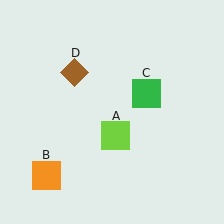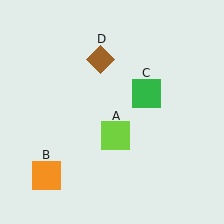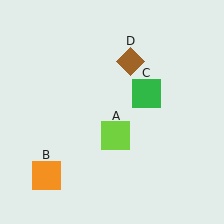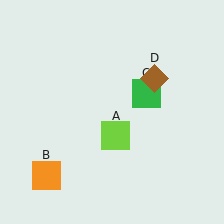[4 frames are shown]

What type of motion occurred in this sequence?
The brown diamond (object D) rotated clockwise around the center of the scene.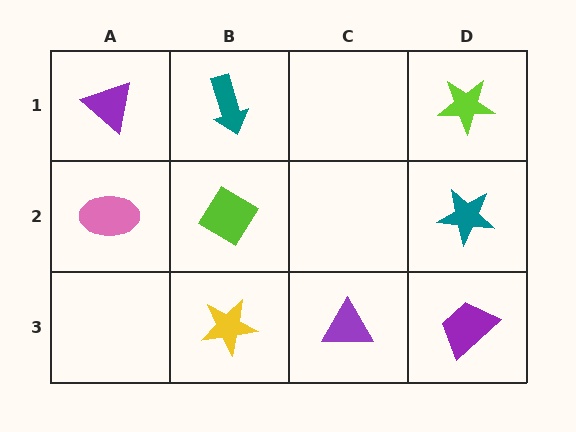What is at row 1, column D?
A lime star.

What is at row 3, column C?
A purple triangle.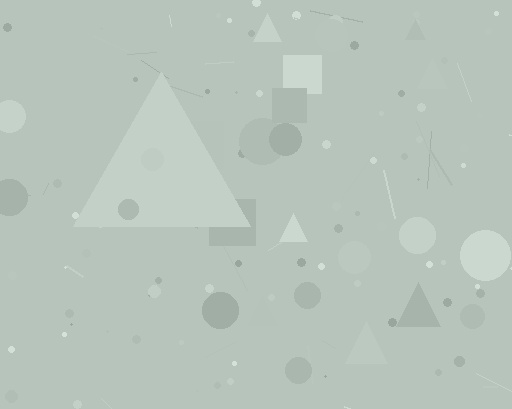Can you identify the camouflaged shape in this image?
The camouflaged shape is a triangle.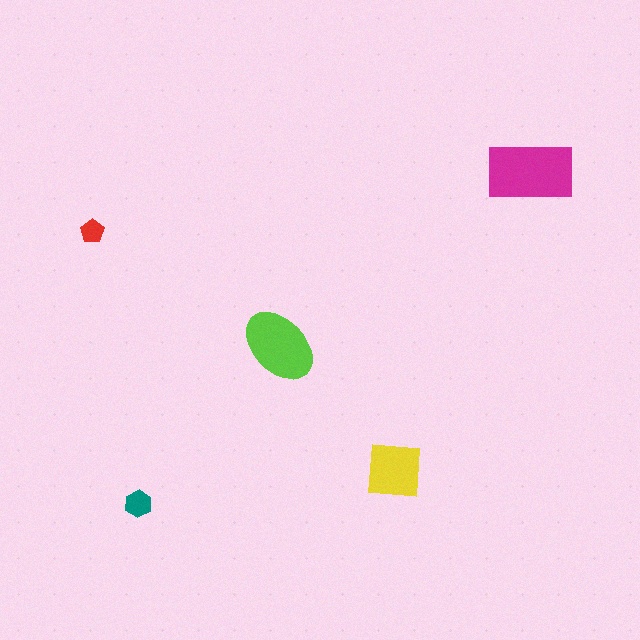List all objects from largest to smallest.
The magenta rectangle, the lime ellipse, the yellow square, the teal hexagon, the red pentagon.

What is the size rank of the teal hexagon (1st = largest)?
4th.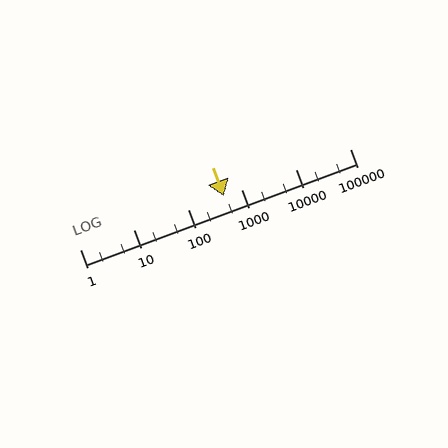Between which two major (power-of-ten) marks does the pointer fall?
The pointer is between 100 and 1000.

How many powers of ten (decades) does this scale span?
The scale spans 5 decades, from 1 to 100000.